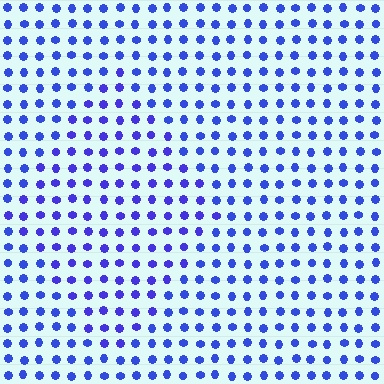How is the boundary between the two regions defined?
The boundary is defined purely by a slight shift in hue (about 15 degrees). Spacing, size, and orientation are identical on both sides.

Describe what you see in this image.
The image is filled with small blue elements in a uniform arrangement. A diamond-shaped region is visible where the elements are tinted to a slightly different hue, forming a subtle color boundary.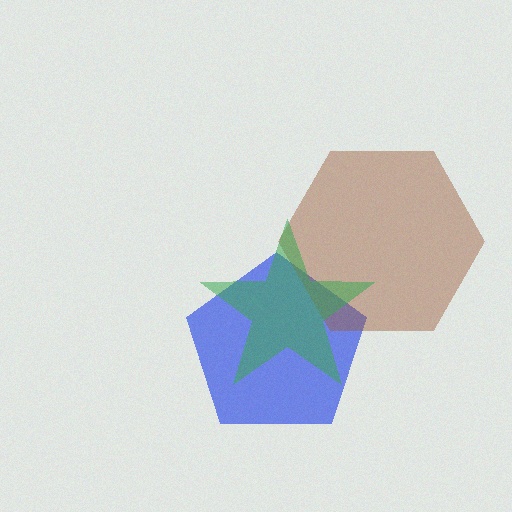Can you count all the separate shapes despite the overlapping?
Yes, there are 3 separate shapes.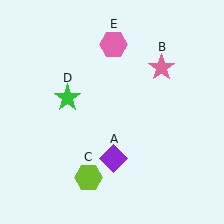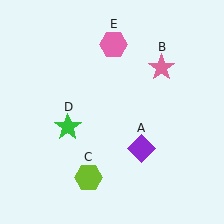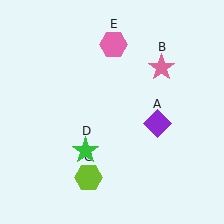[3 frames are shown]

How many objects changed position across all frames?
2 objects changed position: purple diamond (object A), green star (object D).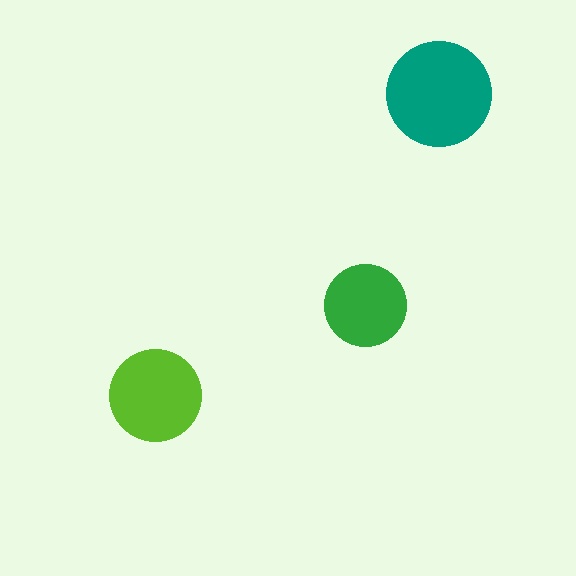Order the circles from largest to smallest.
the teal one, the lime one, the green one.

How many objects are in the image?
There are 3 objects in the image.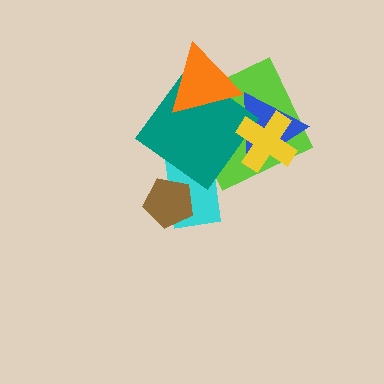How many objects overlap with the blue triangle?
3 objects overlap with the blue triangle.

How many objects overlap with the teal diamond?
4 objects overlap with the teal diamond.